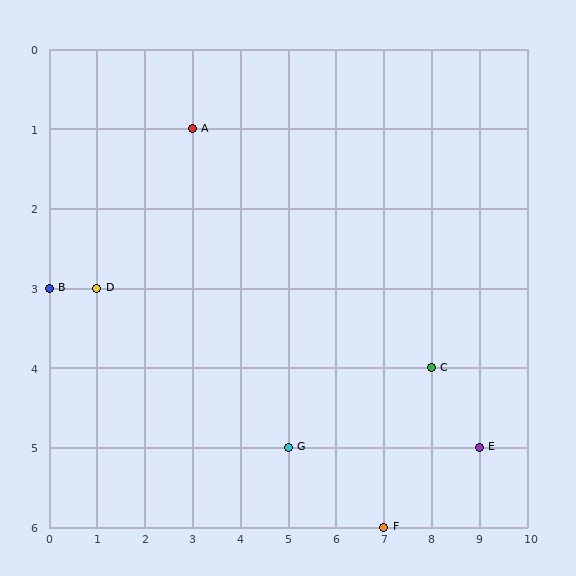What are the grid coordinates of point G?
Point G is at grid coordinates (5, 5).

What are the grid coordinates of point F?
Point F is at grid coordinates (7, 6).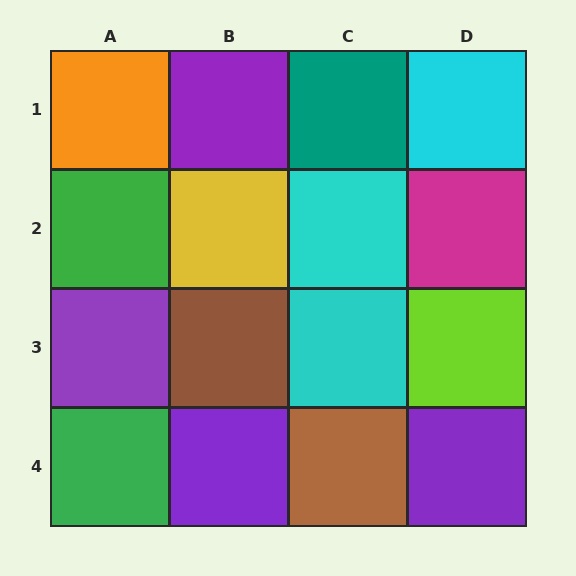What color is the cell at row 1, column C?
Teal.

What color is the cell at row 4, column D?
Purple.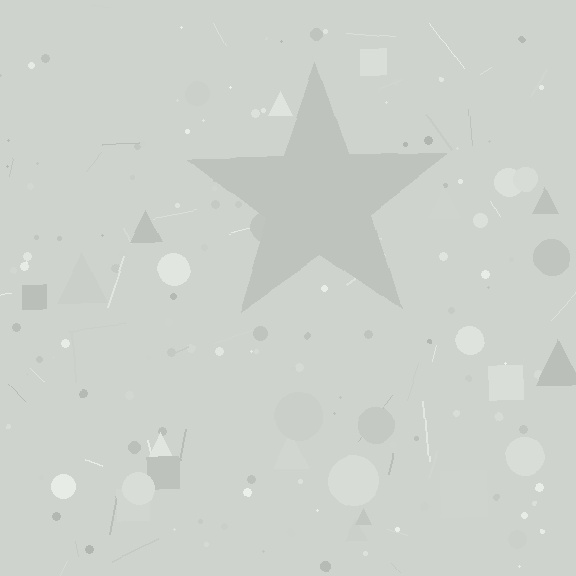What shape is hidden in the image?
A star is hidden in the image.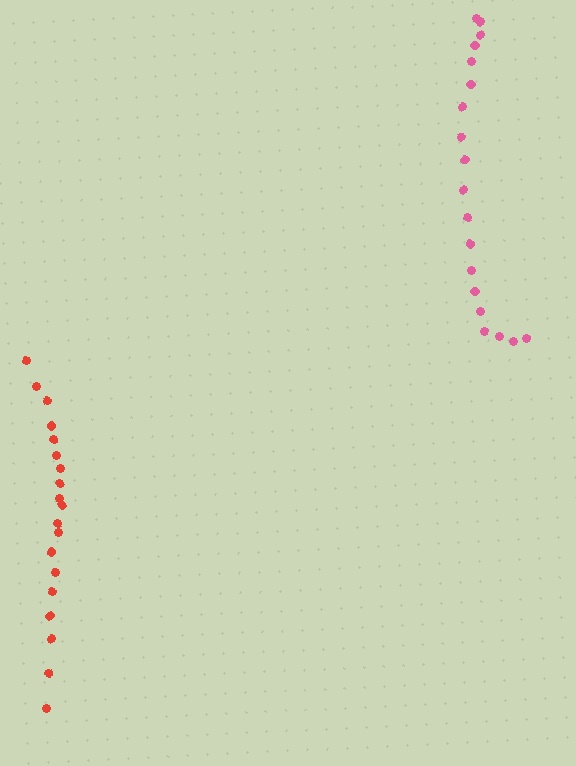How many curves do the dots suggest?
There are 2 distinct paths.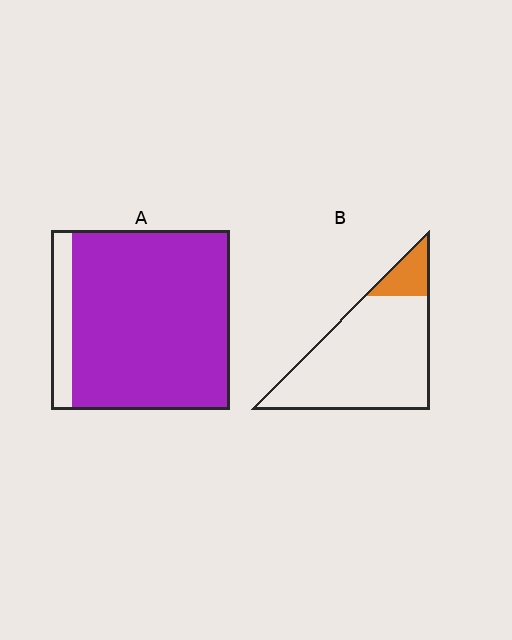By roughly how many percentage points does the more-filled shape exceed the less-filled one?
By roughly 75 percentage points (A over B).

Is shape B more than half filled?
No.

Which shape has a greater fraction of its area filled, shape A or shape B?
Shape A.